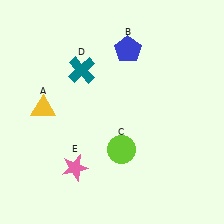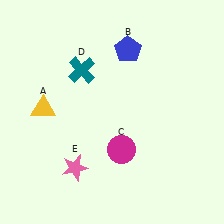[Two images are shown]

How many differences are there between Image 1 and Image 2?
There is 1 difference between the two images.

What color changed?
The circle (C) changed from lime in Image 1 to magenta in Image 2.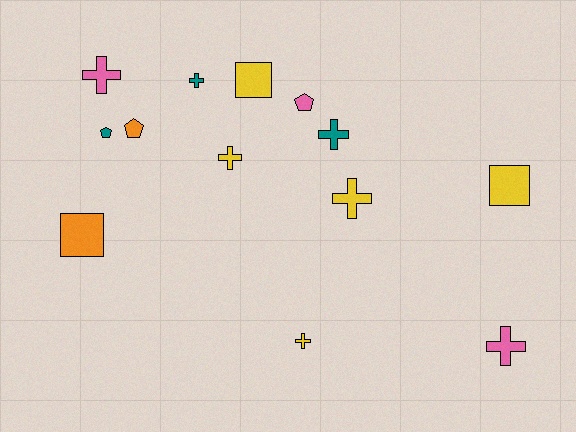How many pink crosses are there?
There are 2 pink crosses.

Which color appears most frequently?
Yellow, with 5 objects.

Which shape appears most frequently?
Cross, with 7 objects.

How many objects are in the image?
There are 13 objects.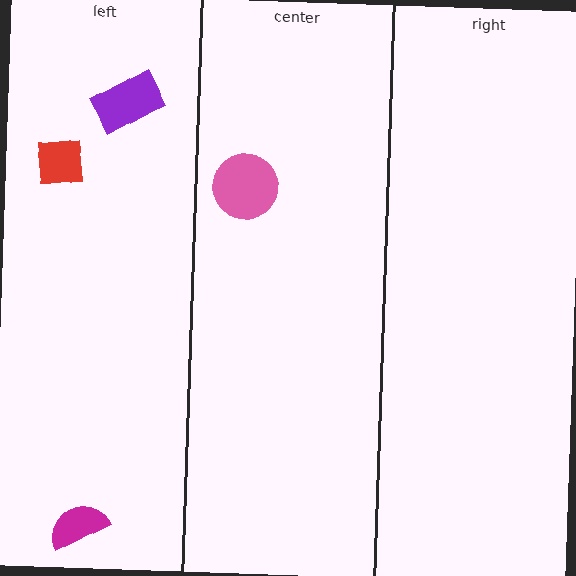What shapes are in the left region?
The magenta semicircle, the red square, the purple rectangle.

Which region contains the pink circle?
The center region.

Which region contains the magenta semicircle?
The left region.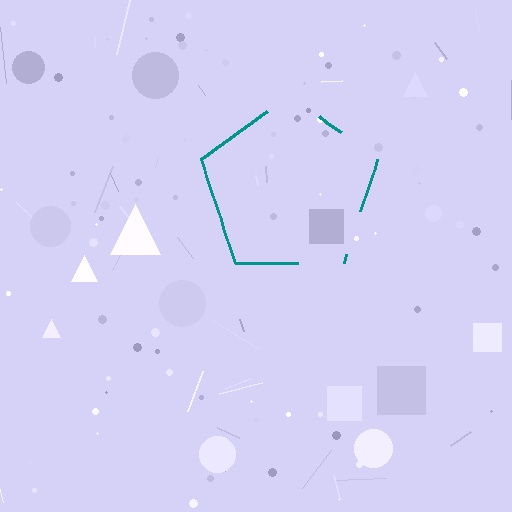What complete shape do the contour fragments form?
The contour fragments form a pentagon.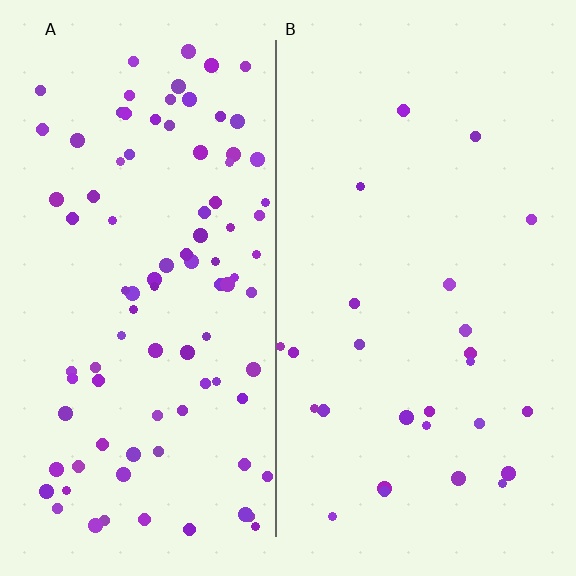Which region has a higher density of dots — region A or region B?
A (the left).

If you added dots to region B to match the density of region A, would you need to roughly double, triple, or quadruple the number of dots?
Approximately quadruple.